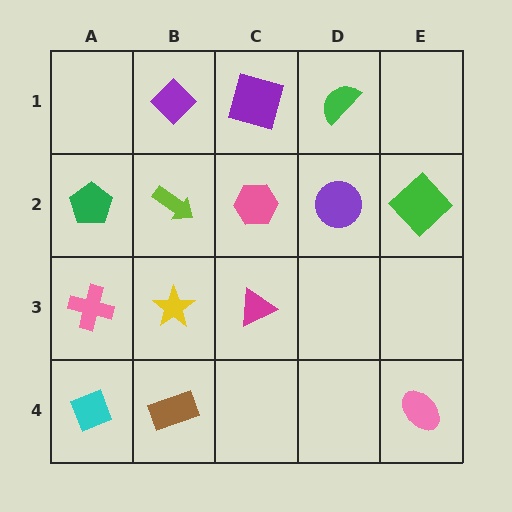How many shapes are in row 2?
5 shapes.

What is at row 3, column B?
A yellow star.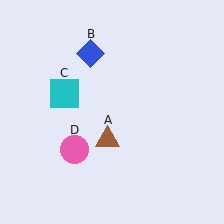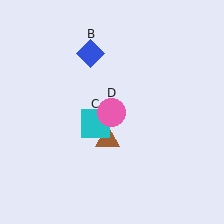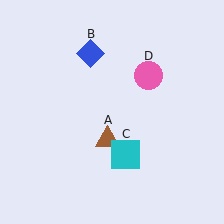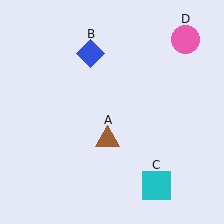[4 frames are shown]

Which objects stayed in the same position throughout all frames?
Brown triangle (object A) and blue diamond (object B) remained stationary.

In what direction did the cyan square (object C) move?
The cyan square (object C) moved down and to the right.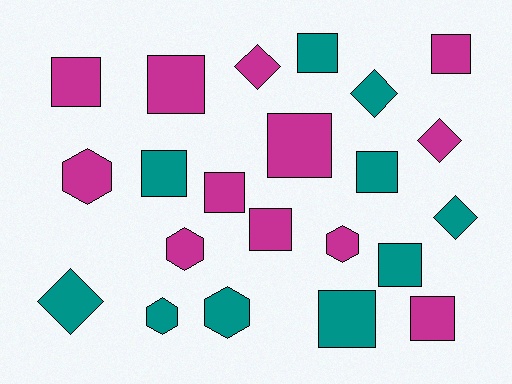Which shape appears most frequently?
Square, with 12 objects.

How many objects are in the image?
There are 22 objects.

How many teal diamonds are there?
There are 3 teal diamonds.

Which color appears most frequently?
Magenta, with 12 objects.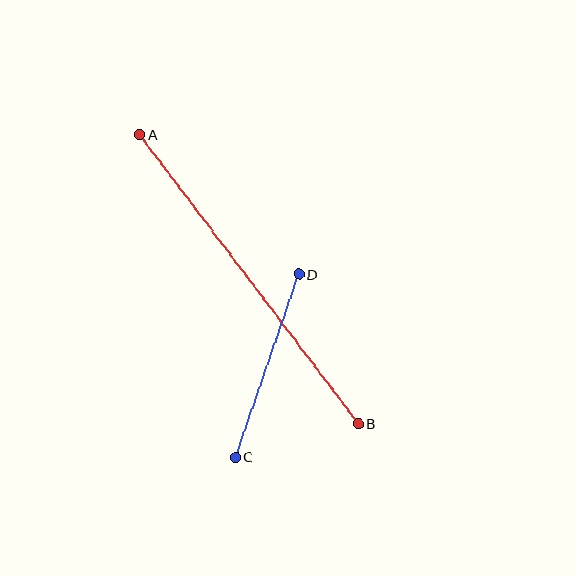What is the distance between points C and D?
The distance is approximately 193 pixels.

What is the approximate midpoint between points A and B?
The midpoint is at approximately (249, 279) pixels.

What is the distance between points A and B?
The distance is approximately 362 pixels.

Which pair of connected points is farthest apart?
Points A and B are farthest apart.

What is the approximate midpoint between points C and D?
The midpoint is at approximately (267, 366) pixels.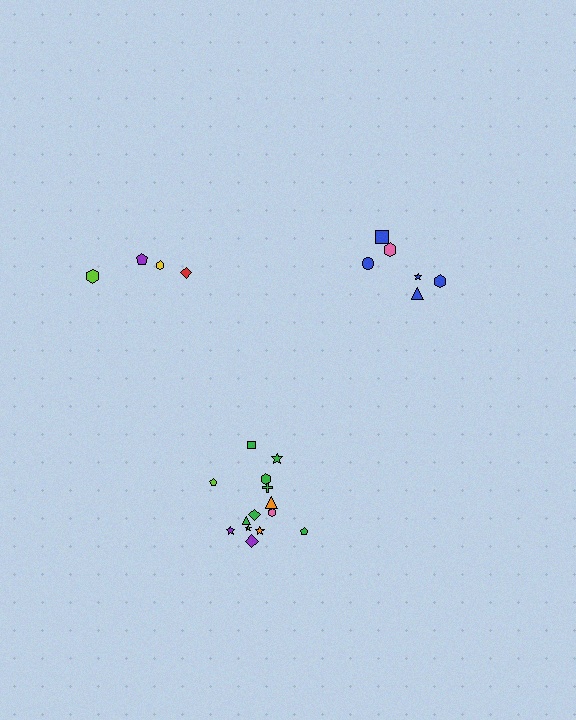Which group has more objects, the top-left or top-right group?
The top-right group.